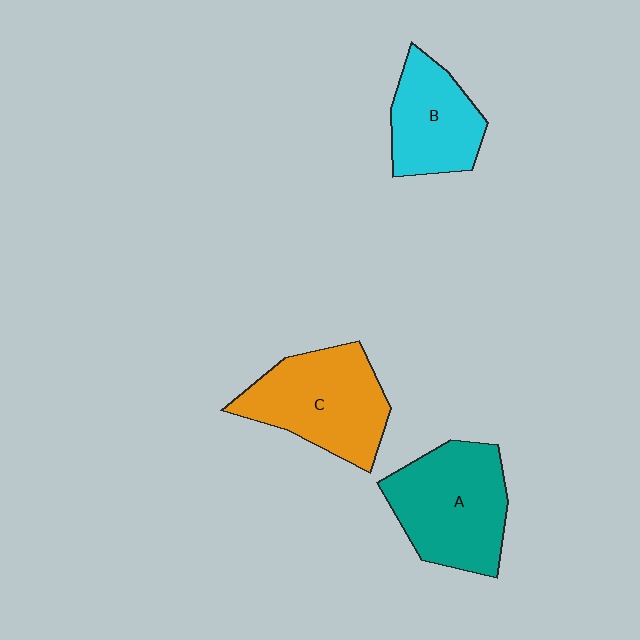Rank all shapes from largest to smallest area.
From largest to smallest: A (teal), C (orange), B (cyan).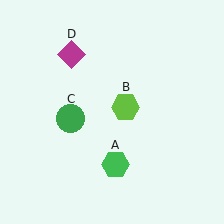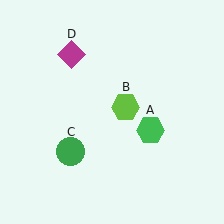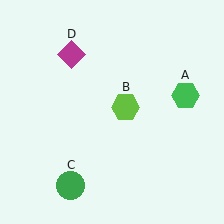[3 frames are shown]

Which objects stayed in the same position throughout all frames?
Lime hexagon (object B) and magenta diamond (object D) remained stationary.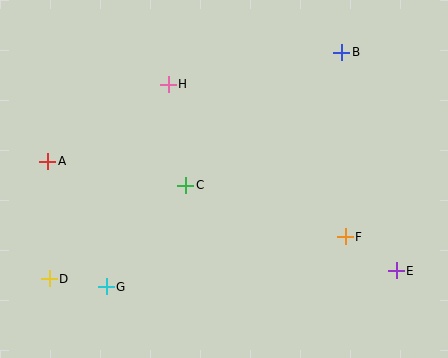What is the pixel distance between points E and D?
The distance between E and D is 347 pixels.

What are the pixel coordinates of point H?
Point H is at (168, 84).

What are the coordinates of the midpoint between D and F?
The midpoint between D and F is at (197, 258).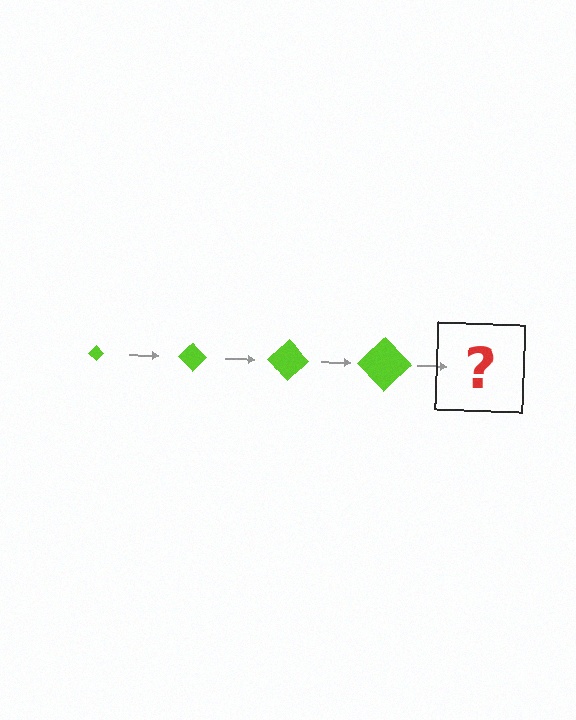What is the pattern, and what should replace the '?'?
The pattern is that the diamond gets progressively larger each step. The '?' should be a lime diamond, larger than the previous one.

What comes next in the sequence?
The next element should be a lime diamond, larger than the previous one.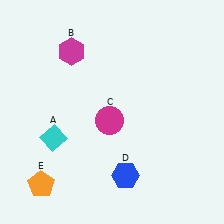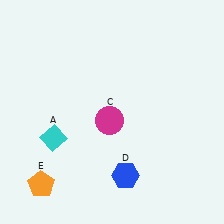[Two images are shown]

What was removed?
The magenta hexagon (B) was removed in Image 2.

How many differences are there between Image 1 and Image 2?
There is 1 difference between the two images.